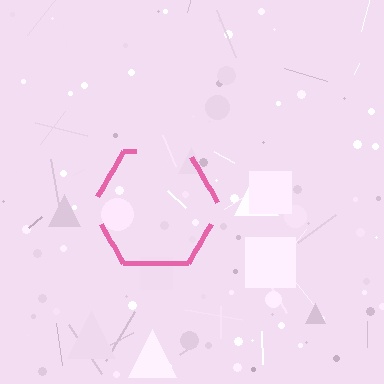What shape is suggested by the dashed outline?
The dashed outline suggests a hexagon.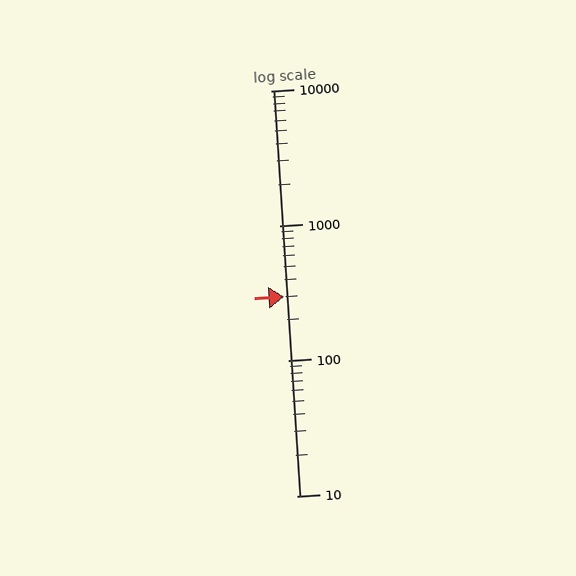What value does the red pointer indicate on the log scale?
The pointer indicates approximately 300.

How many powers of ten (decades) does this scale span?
The scale spans 3 decades, from 10 to 10000.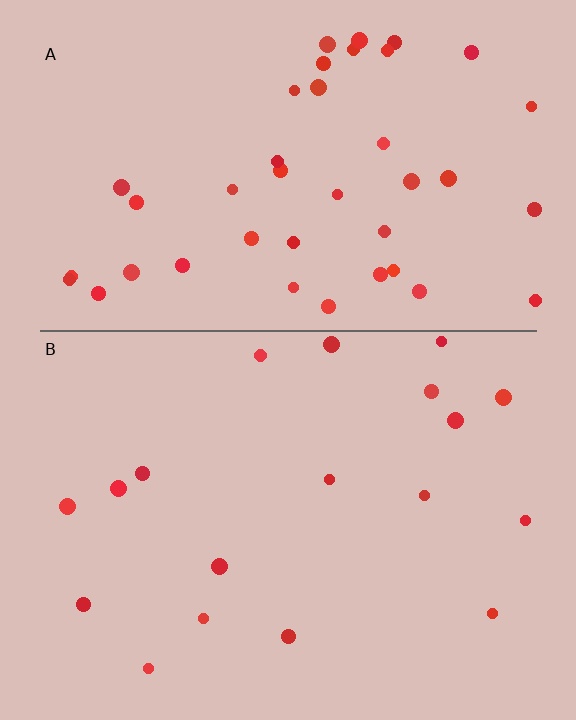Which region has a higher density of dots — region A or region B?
A (the top).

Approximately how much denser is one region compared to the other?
Approximately 2.3× — region A over region B.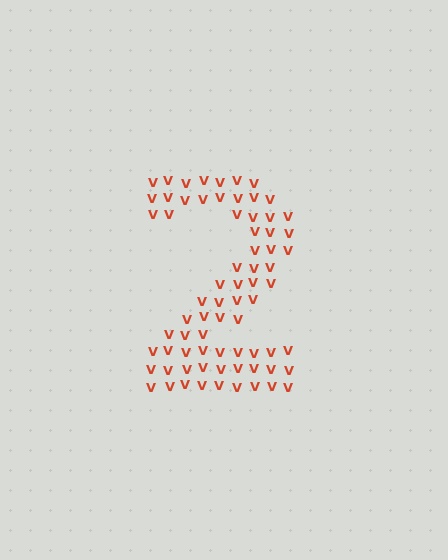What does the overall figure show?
The overall figure shows the digit 2.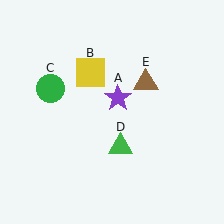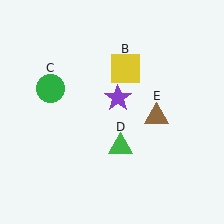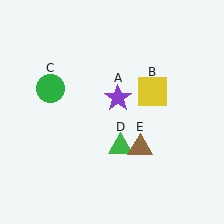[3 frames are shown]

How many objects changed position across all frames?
2 objects changed position: yellow square (object B), brown triangle (object E).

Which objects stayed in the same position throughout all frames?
Purple star (object A) and green circle (object C) and green triangle (object D) remained stationary.